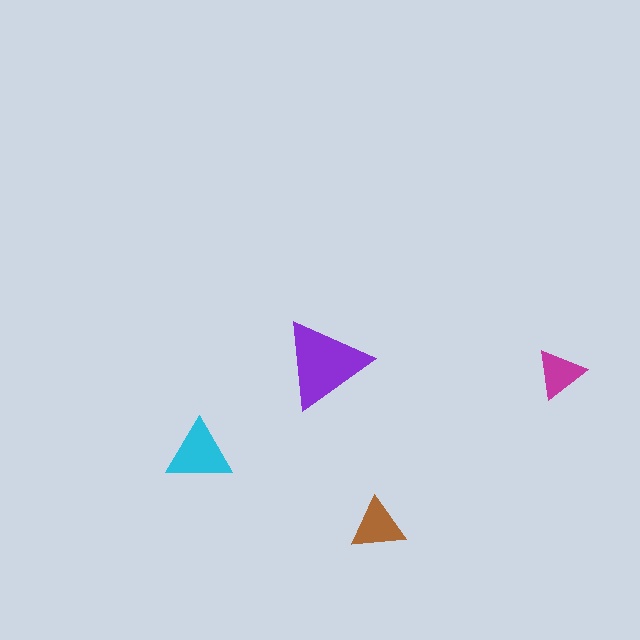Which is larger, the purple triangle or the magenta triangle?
The purple one.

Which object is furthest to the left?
The cyan triangle is leftmost.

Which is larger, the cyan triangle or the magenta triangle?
The cyan one.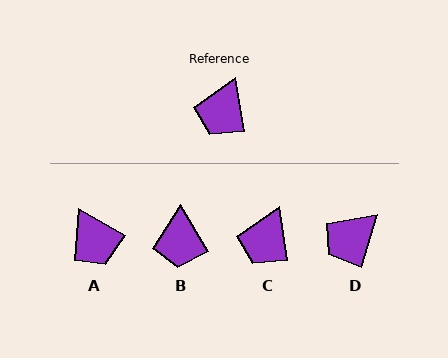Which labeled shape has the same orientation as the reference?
C.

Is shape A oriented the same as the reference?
No, it is off by about 51 degrees.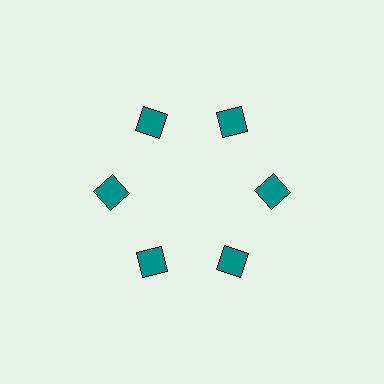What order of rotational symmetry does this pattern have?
This pattern has 6-fold rotational symmetry.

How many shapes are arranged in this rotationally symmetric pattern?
There are 6 shapes, arranged in 6 groups of 1.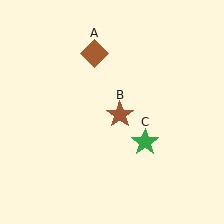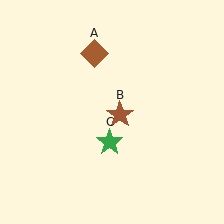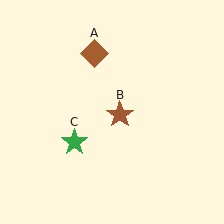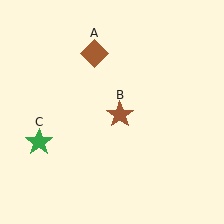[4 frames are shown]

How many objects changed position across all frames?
1 object changed position: green star (object C).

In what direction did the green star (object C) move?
The green star (object C) moved left.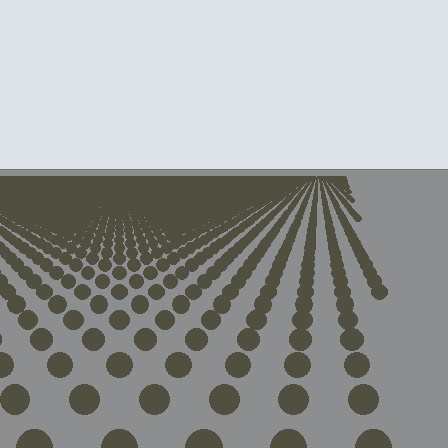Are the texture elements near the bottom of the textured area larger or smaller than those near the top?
Larger. Near the bottom, elements are closer to the viewer and appear at a bigger on-screen size.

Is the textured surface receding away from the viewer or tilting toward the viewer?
The surface is receding away from the viewer. Texture elements get smaller and denser toward the top.